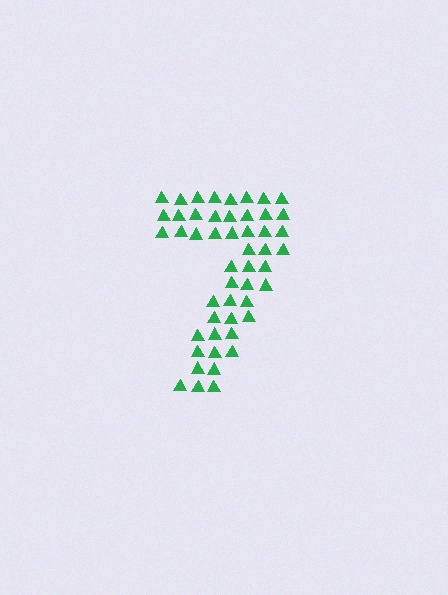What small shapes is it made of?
It is made of small triangles.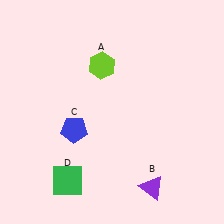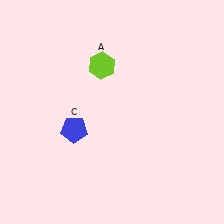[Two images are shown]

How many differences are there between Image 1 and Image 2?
There are 2 differences between the two images.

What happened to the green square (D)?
The green square (D) was removed in Image 2. It was in the bottom-left area of Image 1.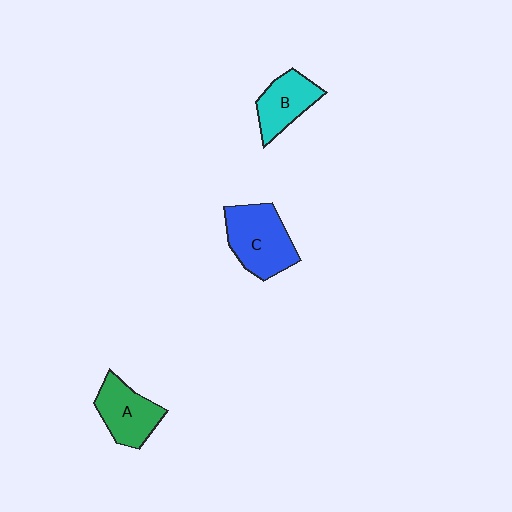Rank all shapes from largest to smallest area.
From largest to smallest: C (blue), A (green), B (cyan).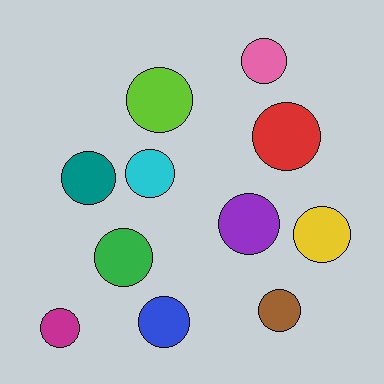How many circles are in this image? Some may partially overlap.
There are 11 circles.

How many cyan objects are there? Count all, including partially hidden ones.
There is 1 cyan object.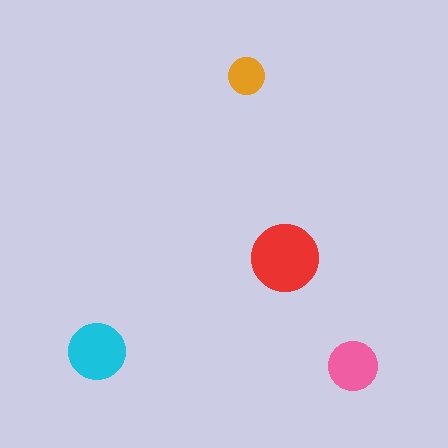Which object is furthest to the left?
The cyan circle is leftmost.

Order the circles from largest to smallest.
the red one, the cyan one, the pink one, the orange one.